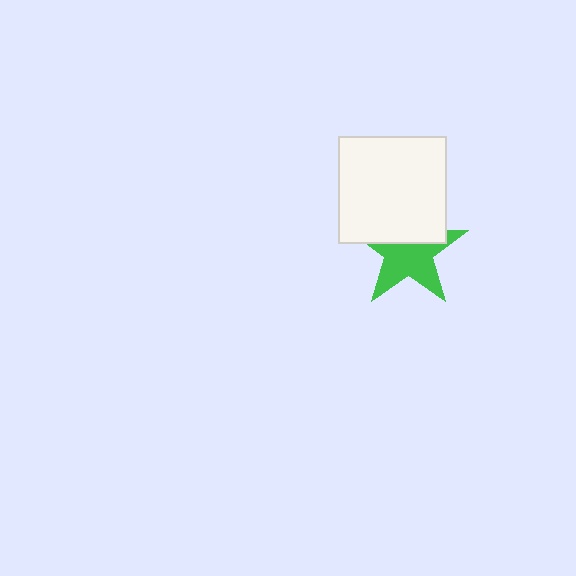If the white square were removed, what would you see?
You would see the complete green star.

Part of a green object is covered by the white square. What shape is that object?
It is a star.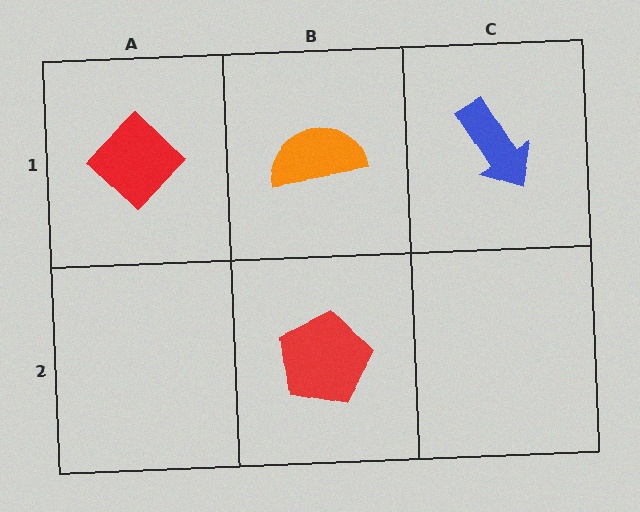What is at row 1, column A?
A red diamond.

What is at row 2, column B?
A red pentagon.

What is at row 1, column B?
An orange semicircle.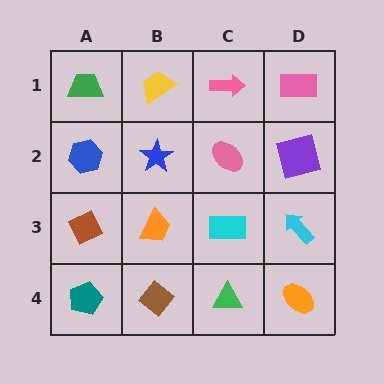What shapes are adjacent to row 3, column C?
A pink ellipse (row 2, column C), a green triangle (row 4, column C), an orange trapezoid (row 3, column B), a cyan arrow (row 3, column D).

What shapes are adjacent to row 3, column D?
A purple square (row 2, column D), an orange ellipse (row 4, column D), a cyan rectangle (row 3, column C).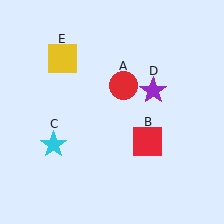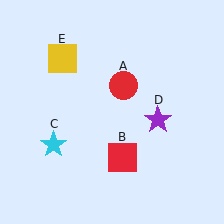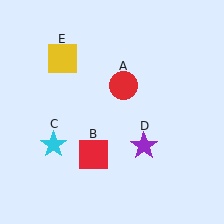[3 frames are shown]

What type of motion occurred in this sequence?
The red square (object B), purple star (object D) rotated clockwise around the center of the scene.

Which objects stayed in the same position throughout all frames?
Red circle (object A) and cyan star (object C) and yellow square (object E) remained stationary.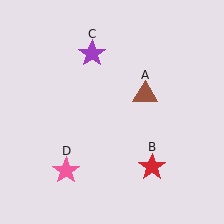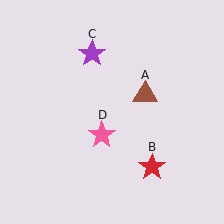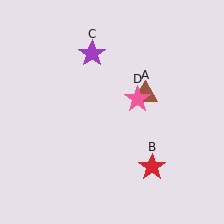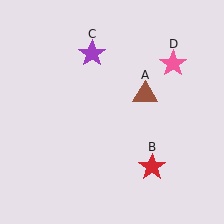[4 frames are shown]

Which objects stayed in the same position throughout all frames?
Brown triangle (object A) and red star (object B) and purple star (object C) remained stationary.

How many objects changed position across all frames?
1 object changed position: pink star (object D).